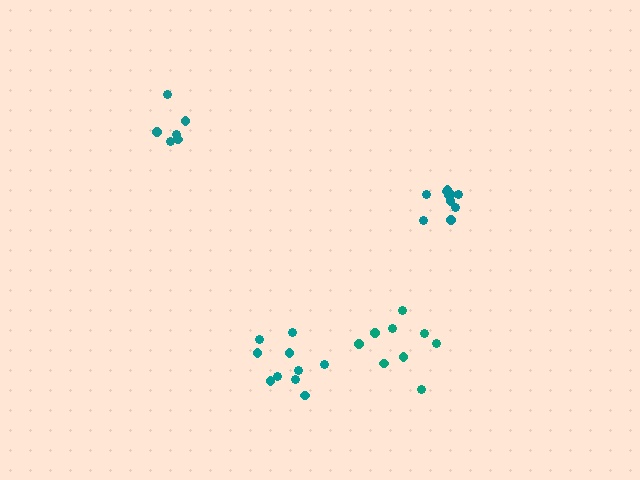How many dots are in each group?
Group 1: 11 dots, Group 2: 6 dots, Group 3: 9 dots, Group 4: 10 dots (36 total).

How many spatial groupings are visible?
There are 4 spatial groupings.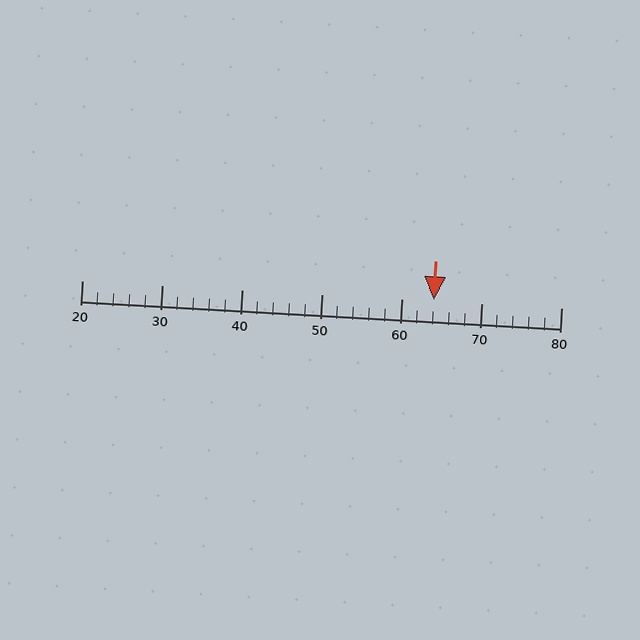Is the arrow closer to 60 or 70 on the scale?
The arrow is closer to 60.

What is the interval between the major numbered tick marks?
The major tick marks are spaced 10 units apart.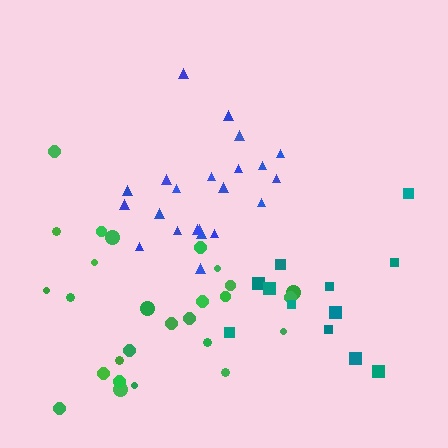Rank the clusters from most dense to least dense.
blue, green, teal.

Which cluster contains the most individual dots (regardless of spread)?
Green (27).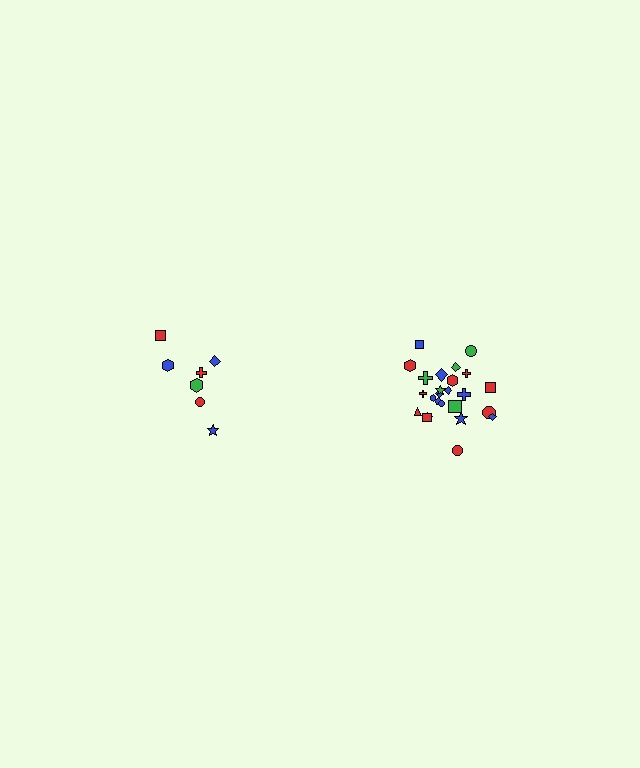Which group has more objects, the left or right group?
The right group.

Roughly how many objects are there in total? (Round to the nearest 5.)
Roughly 30 objects in total.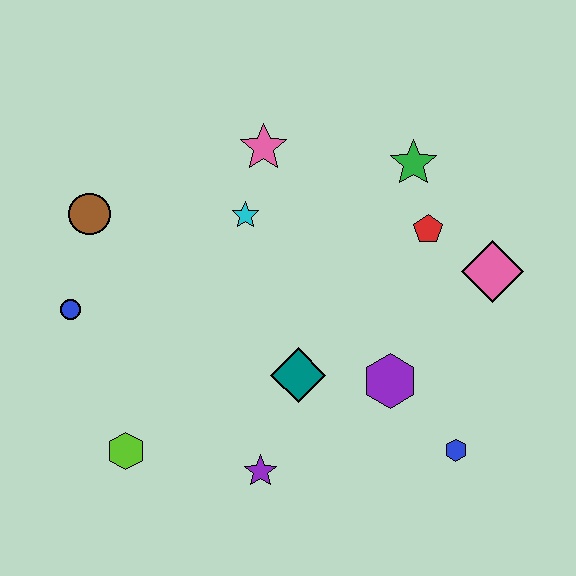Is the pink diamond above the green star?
No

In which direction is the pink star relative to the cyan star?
The pink star is above the cyan star.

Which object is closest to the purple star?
The teal diamond is closest to the purple star.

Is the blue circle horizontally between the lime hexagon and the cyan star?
No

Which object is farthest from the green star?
The lime hexagon is farthest from the green star.